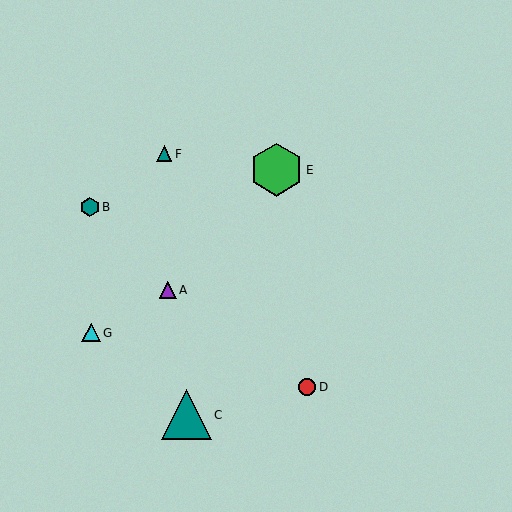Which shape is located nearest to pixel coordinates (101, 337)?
The cyan triangle (labeled G) at (91, 333) is nearest to that location.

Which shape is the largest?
The green hexagon (labeled E) is the largest.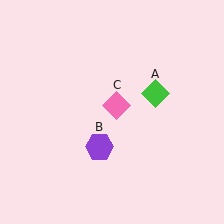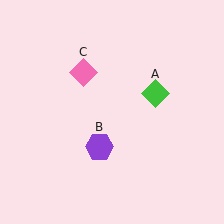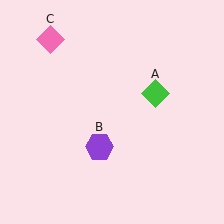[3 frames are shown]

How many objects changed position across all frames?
1 object changed position: pink diamond (object C).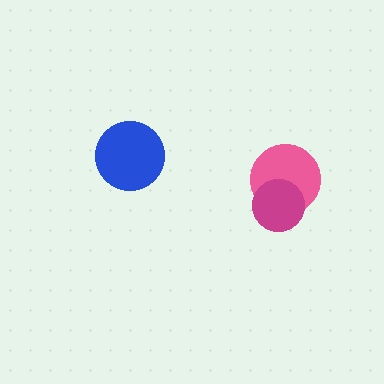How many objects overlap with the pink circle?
1 object overlaps with the pink circle.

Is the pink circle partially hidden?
Yes, it is partially covered by another shape.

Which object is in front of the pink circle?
The magenta circle is in front of the pink circle.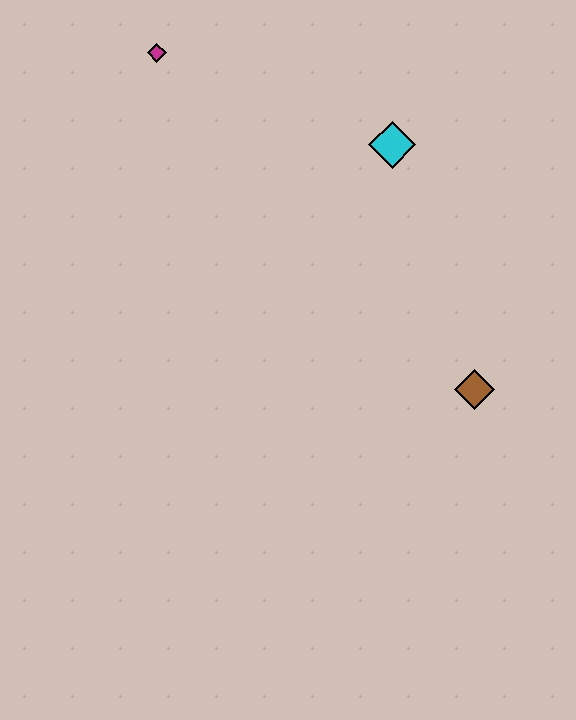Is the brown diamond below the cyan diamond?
Yes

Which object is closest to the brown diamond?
The cyan diamond is closest to the brown diamond.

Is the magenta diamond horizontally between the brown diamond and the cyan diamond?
No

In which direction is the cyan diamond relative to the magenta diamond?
The cyan diamond is to the right of the magenta diamond.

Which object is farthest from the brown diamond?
The magenta diamond is farthest from the brown diamond.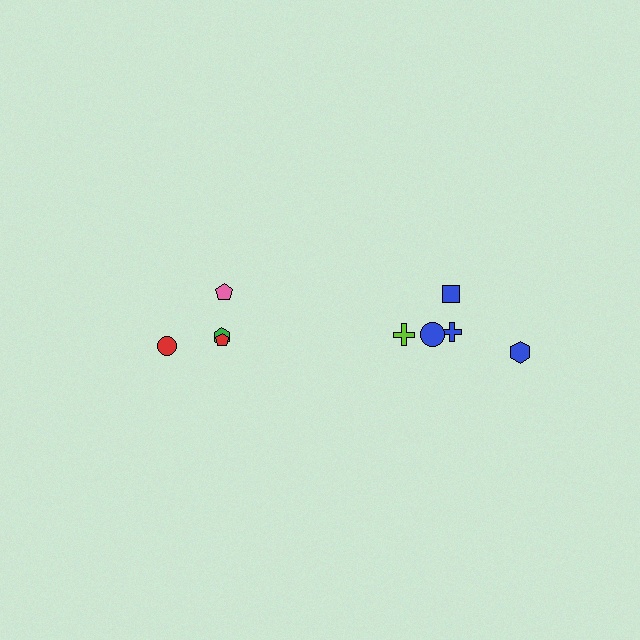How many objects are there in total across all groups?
There are 10 objects.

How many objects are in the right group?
There are 6 objects.